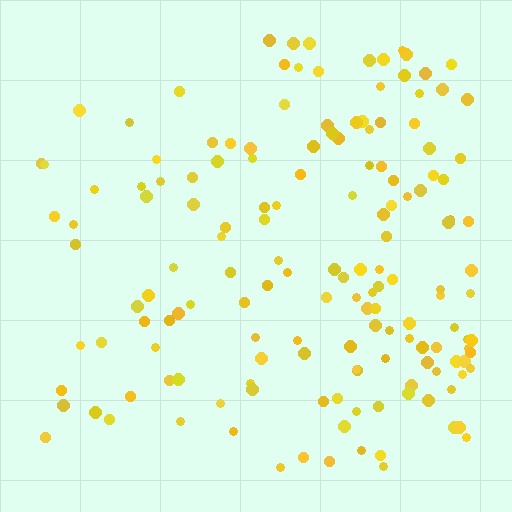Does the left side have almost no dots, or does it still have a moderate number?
Still a moderate number, just noticeably fewer than the right.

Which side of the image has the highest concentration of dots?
The right.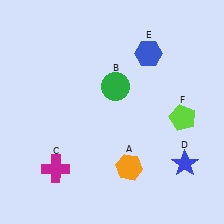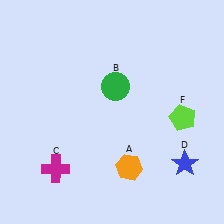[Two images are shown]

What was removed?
The blue hexagon (E) was removed in Image 2.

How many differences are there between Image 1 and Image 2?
There is 1 difference between the two images.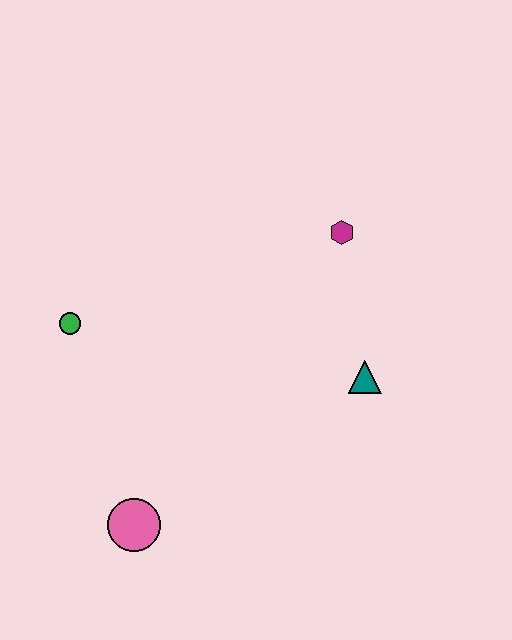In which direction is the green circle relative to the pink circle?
The green circle is above the pink circle.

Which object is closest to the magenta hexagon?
The teal triangle is closest to the magenta hexagon.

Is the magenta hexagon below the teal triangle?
No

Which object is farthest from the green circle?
The teal triangle is farthest from the green circle.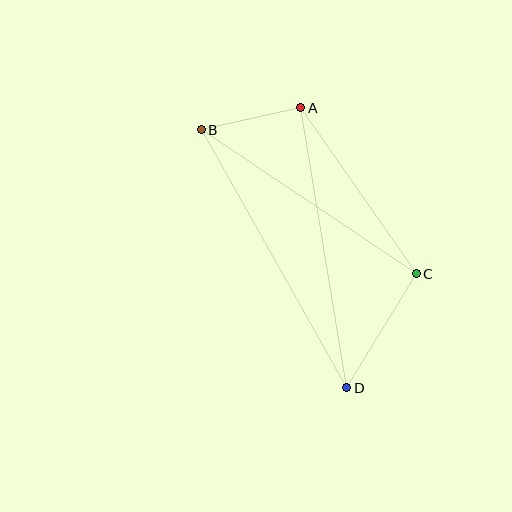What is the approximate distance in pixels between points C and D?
The distance between C and D is approximately 134 pixels.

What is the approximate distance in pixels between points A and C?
The distance between A and C is approximately 202 pixels.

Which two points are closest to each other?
Points A and B are closest to each other.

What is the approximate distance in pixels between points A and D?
The distance between A and D is approximately 284 pixels.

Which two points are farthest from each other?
Points B and D are farthest from each other.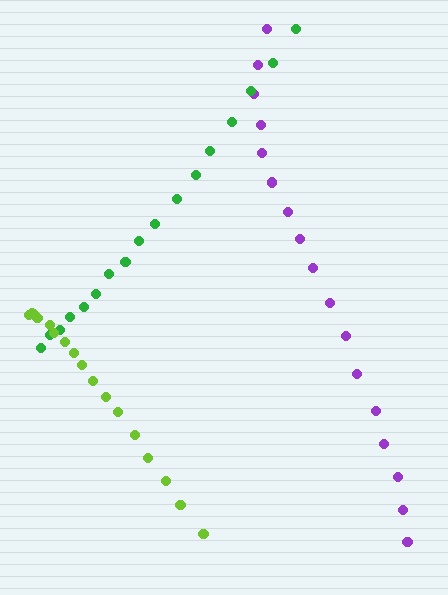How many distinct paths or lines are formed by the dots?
There are 3 distinct paths.